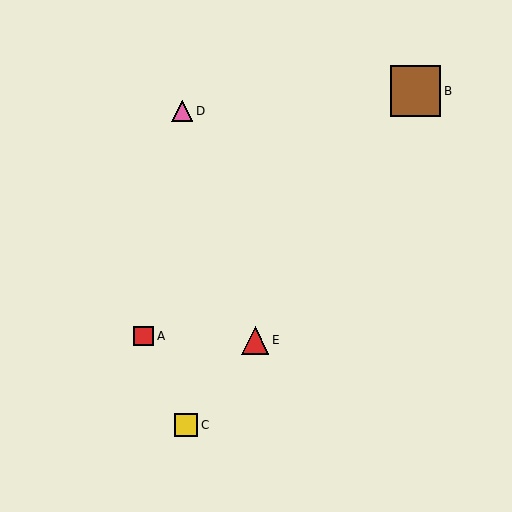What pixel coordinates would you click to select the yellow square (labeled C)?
Click at (186, 425) to select the yellow square C.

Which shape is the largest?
The brown square (labeled B) is the largest.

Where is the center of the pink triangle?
The center of the pink triangle is at (182, 111).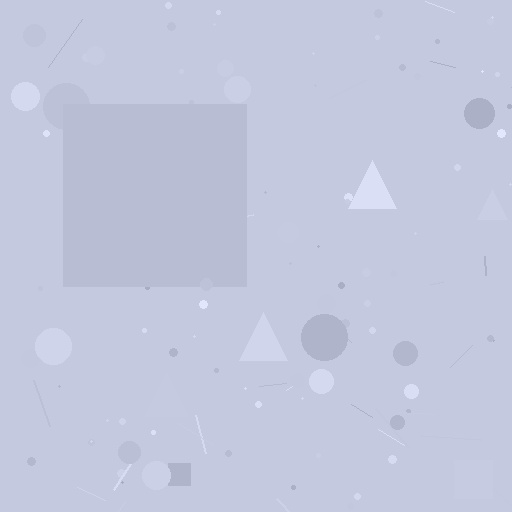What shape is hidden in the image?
A square is hidden in the image.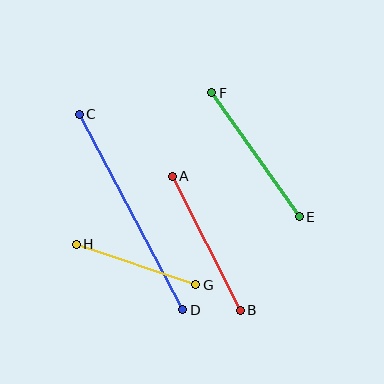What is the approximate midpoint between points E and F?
The midpoint is at approximately (255, 155) pixels.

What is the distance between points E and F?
The distance is approximately 152 pixels.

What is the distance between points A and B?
The distance is approximately 151 pixels.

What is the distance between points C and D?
The distance is approximately 221 pixels.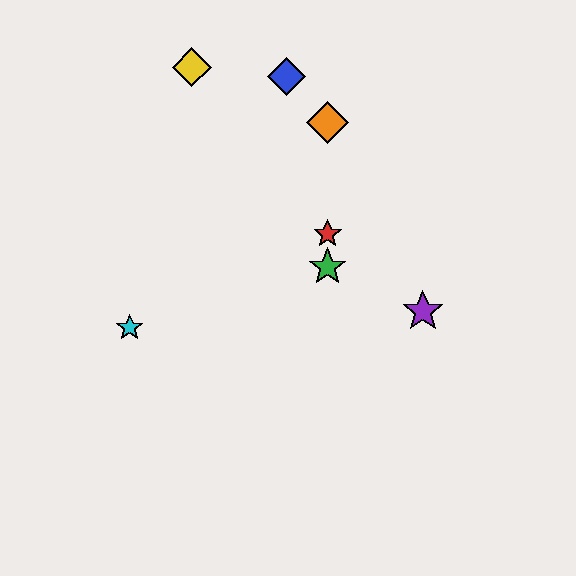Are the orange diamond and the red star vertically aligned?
Yes, both are at x≈328.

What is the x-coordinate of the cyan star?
The cyan star is at x≈130.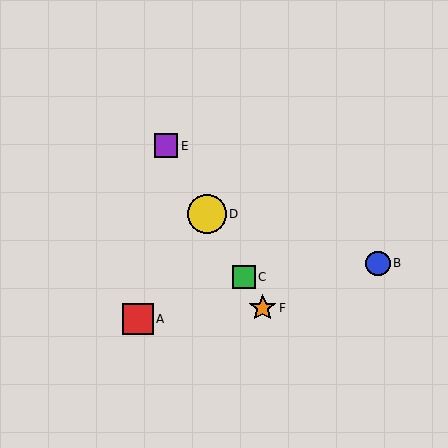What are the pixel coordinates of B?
Object B is at (378, 263).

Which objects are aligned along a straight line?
Objects C, D, E, F are aligned along a straight line.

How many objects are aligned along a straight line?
4 objects (C, D, E, F) are aligned along a straight line.